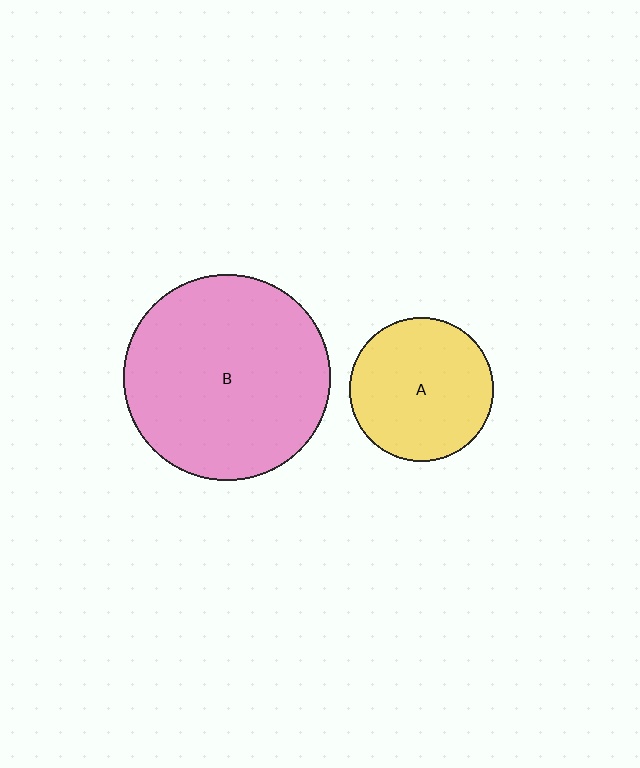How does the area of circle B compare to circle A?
Approximately 2.0 times.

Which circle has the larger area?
Circle B (pink).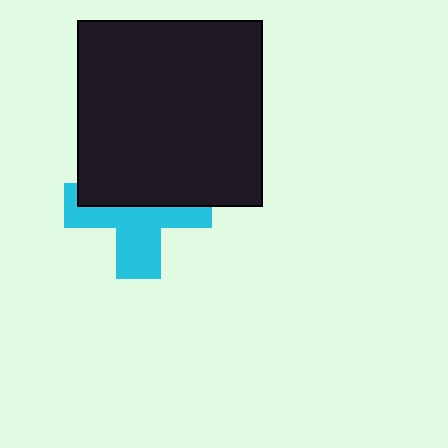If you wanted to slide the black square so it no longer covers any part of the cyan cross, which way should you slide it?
Slide it up — that is the most direct way to separate the two shapes.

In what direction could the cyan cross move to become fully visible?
The cyan cross could move down. That would shift it out from behind the black square entirely.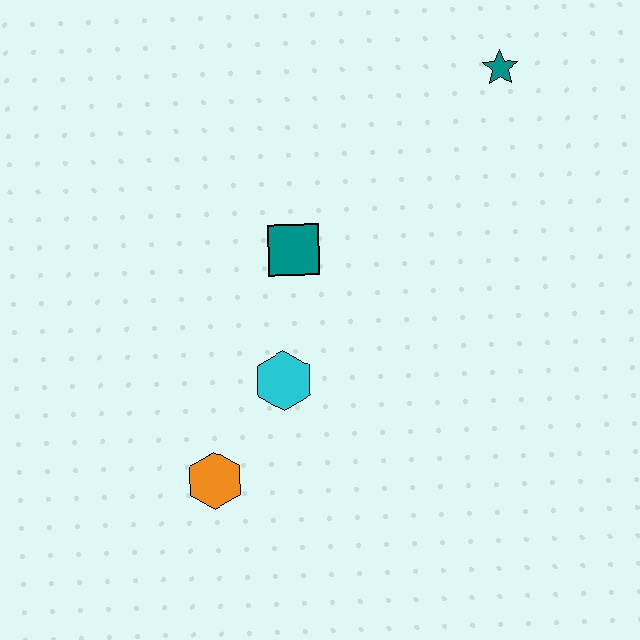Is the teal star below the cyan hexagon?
No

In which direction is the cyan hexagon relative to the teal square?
The cyan hexagon is below the teal square.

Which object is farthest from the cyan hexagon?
The teal star is farthest from the cyan hexagon.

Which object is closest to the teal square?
The cyan hexagon is closest to the teal square.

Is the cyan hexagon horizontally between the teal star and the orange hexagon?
Yes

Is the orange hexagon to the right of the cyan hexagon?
No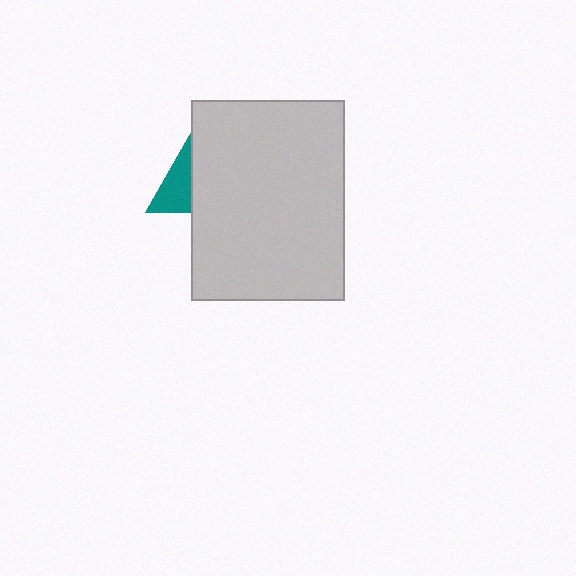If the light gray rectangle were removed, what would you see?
You would see the complete teal triangle.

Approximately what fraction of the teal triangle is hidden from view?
Roughly 66% of the teal triangle is hidden behind the light gray rectangle.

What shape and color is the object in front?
The object in front is a light gray rectangle.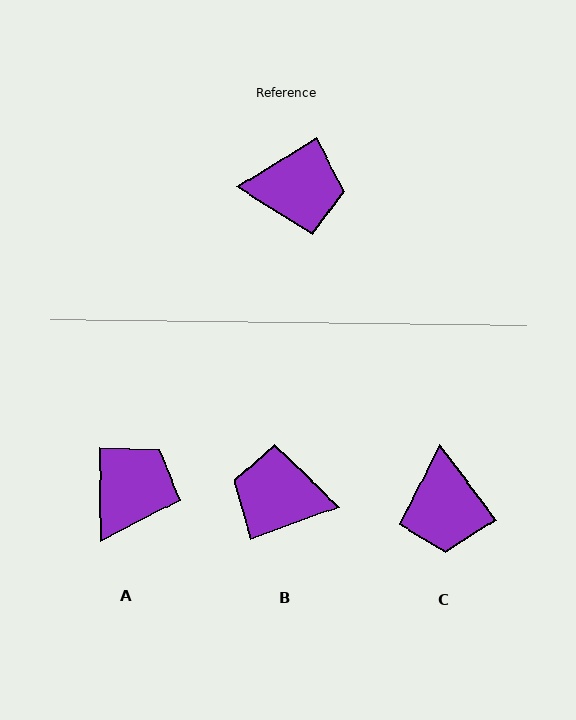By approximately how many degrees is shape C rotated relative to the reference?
Approximately 84 degrees clockwise.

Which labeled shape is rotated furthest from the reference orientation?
B, about 168 degrees away.